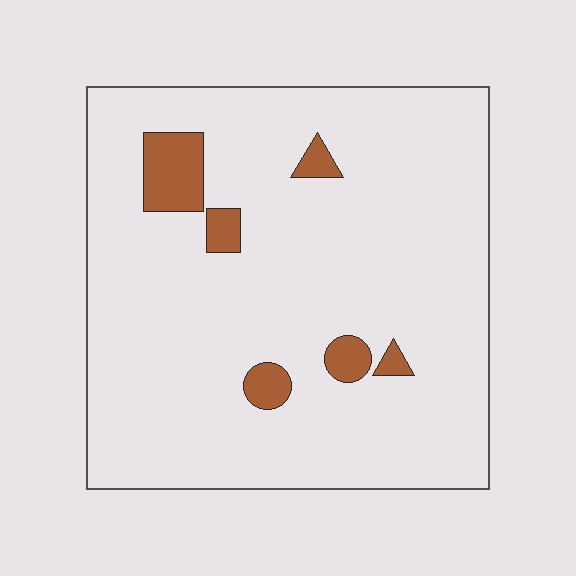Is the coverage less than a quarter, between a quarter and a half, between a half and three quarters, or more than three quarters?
Less than a quarter.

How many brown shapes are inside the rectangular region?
6.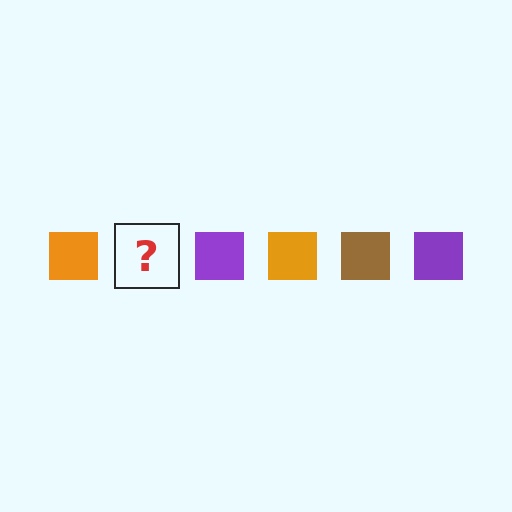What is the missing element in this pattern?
The missing element is a brown square.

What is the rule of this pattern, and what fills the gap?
The rule is that the pattern cycles through orange, brown, purple squares. The gap should be filled with a brown square.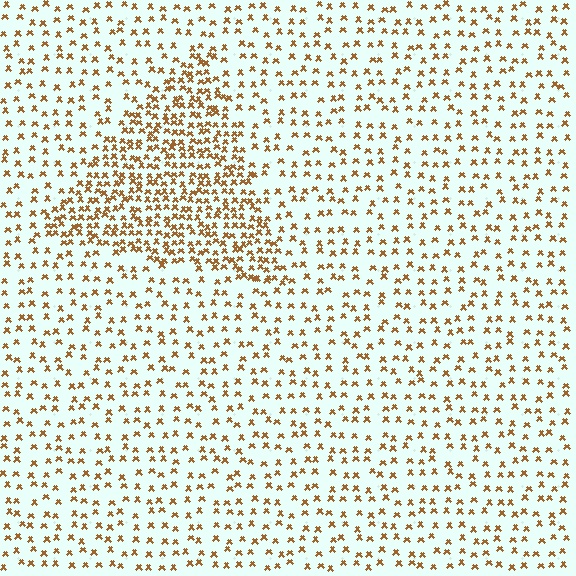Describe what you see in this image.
The image contains small brown elements arranged at two different densities. A triangle-shaped region is visible where the elements are more densely packed than the surrounding area.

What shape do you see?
I see a triangle.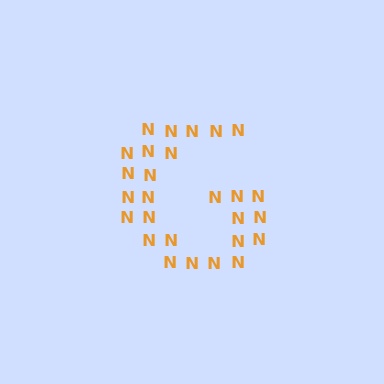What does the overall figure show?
The overall figure shows the letter G.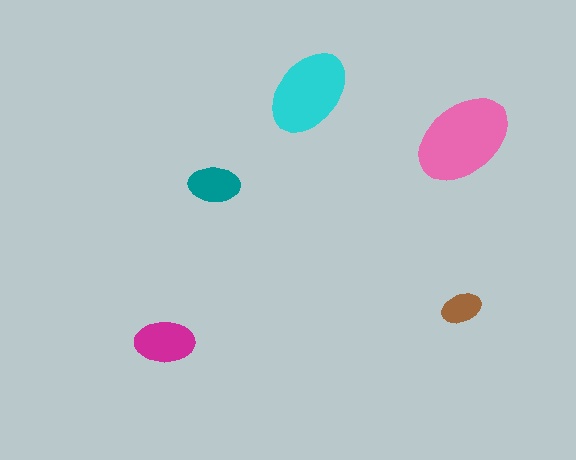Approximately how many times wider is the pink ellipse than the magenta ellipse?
About 1.5 times wider.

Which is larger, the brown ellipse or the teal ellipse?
The teal one.